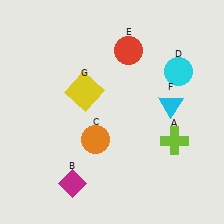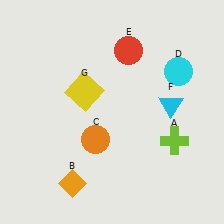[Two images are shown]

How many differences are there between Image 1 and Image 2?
There is 1 difference between the two images.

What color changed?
The diamond (B) changed from magenta in Image 1 to orange in Image 2.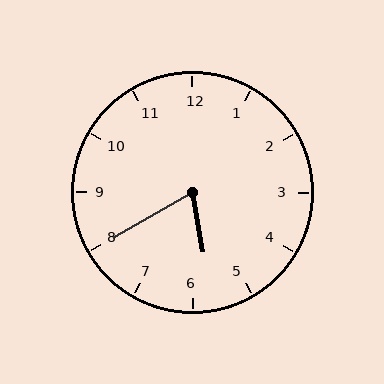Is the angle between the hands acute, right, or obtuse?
It is acute.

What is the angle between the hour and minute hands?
Approximately 70 degrees.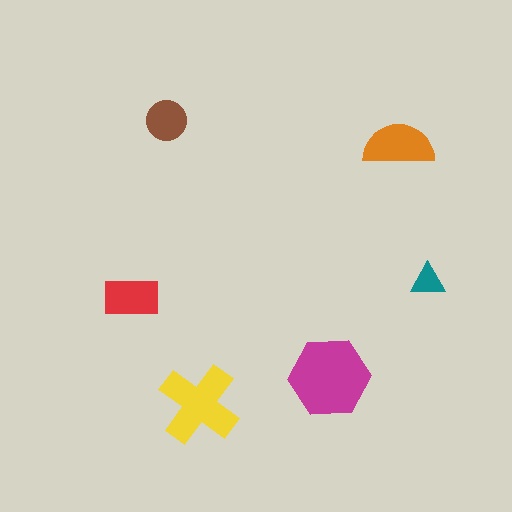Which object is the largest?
The magenta hexagon.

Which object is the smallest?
The teal triangle.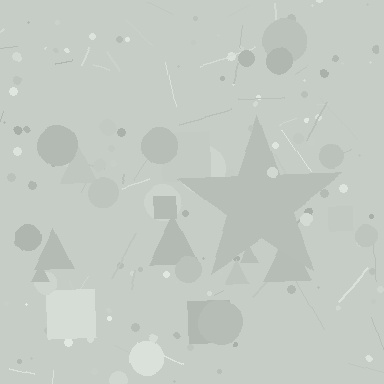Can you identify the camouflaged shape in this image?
The camouflaged shape is a star.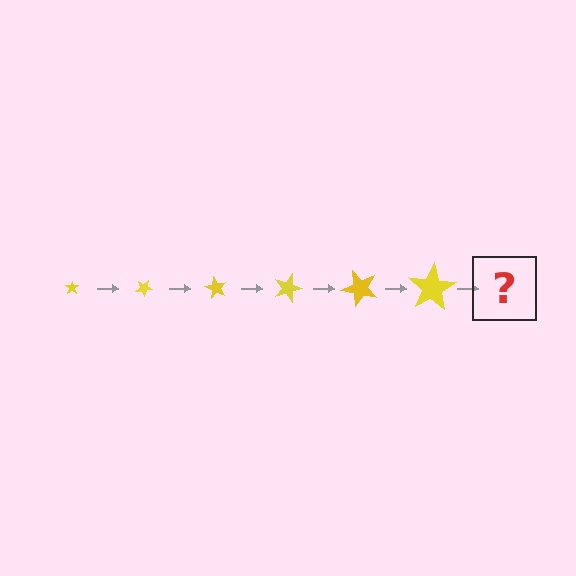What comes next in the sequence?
The next element should be a star, larger than the previous one and rotated 180 degrees from the start.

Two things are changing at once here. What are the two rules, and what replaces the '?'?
The two rules are that the star grows larger each step and it rotates 30 degrees each step. The '?' should be a star, larger than the previous one and rotated 180 degrees from the start.